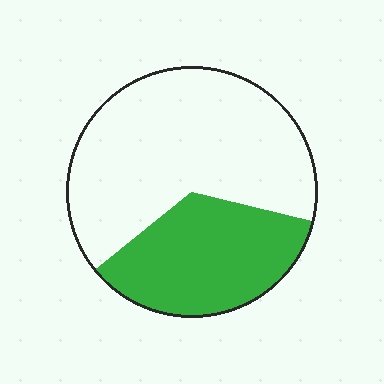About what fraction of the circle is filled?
About three eighths (3/8).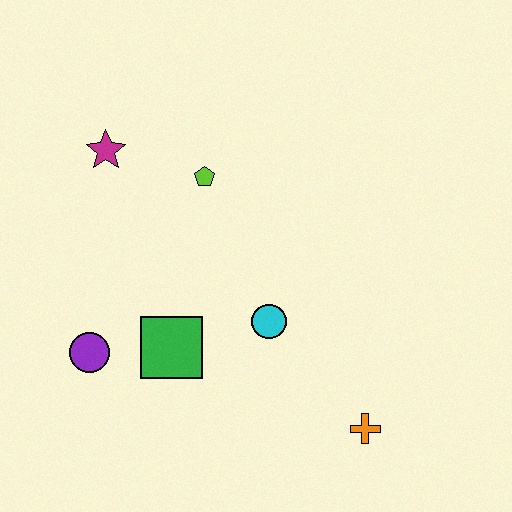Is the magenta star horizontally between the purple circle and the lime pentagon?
Yes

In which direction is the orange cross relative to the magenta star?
The orange cross is below the magenta star.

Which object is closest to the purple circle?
The green square is closest to the purple circle.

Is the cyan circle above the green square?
Yes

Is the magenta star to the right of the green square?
No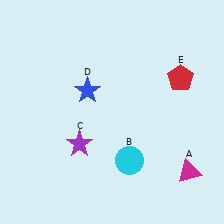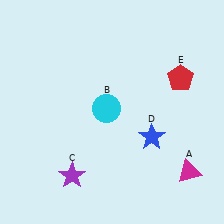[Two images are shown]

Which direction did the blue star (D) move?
The blue star (D) moved right.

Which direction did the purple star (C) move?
The purple star (C) moved down.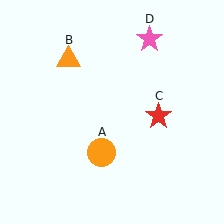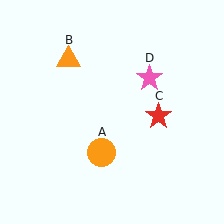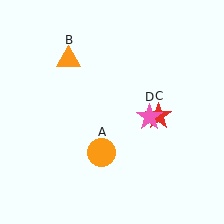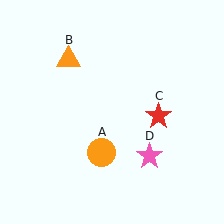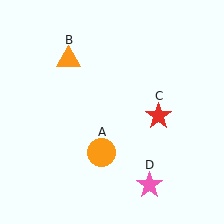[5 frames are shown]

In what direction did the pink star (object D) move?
The pink star (object D) moved down.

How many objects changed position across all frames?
1 object changed position: pink star (object D).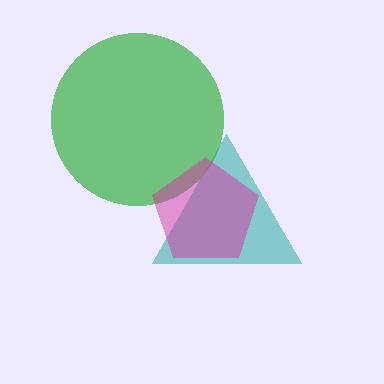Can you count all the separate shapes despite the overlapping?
Yes, there are 3 separate shapes.